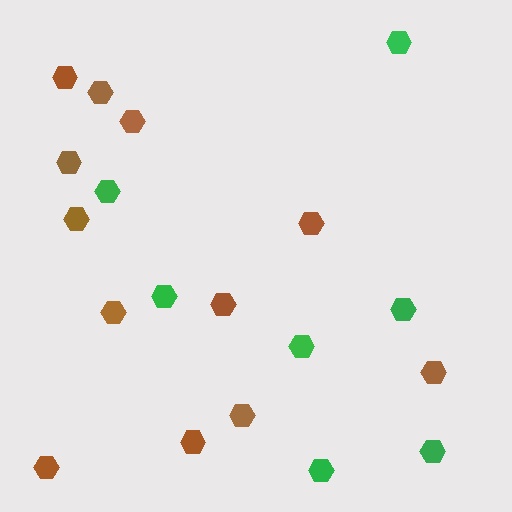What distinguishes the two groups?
There are 2 groups: one group of green hexagons (7) and one group of brown hexagons (12).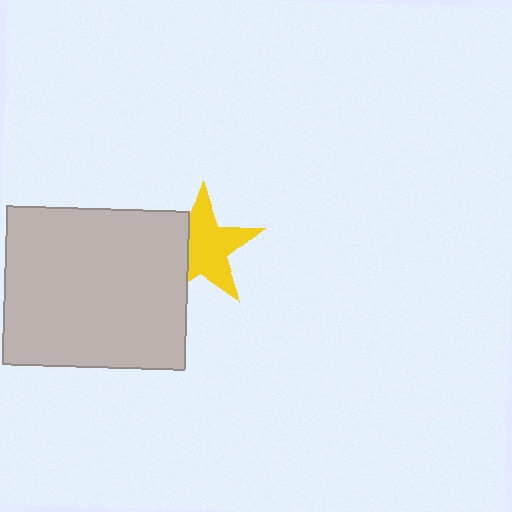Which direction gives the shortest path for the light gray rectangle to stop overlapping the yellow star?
Moving left gives the shortest separation.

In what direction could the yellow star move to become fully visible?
The yellow star could move right. That would shift it out from behind the light gray rectangle entirely.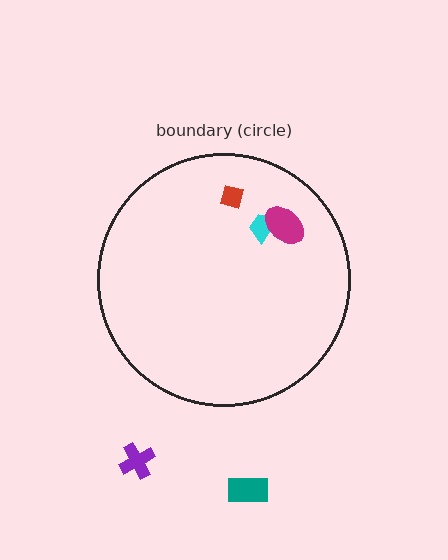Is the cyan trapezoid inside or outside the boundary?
Inside.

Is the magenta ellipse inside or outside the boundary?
Inside.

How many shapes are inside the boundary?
3 inside, 2 outside.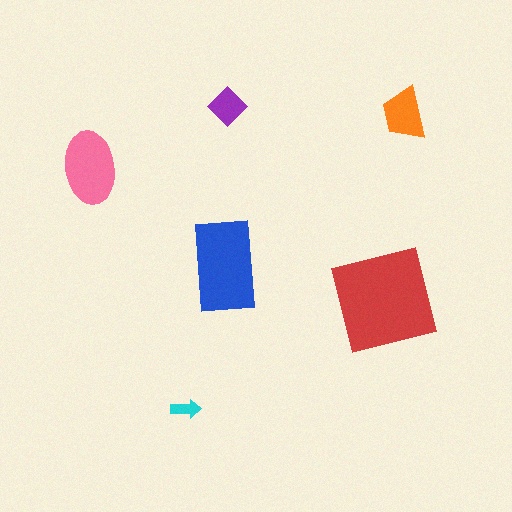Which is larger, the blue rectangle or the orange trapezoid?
The blue rectangle.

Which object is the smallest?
The cyan arrow.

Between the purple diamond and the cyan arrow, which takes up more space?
The purple diamond.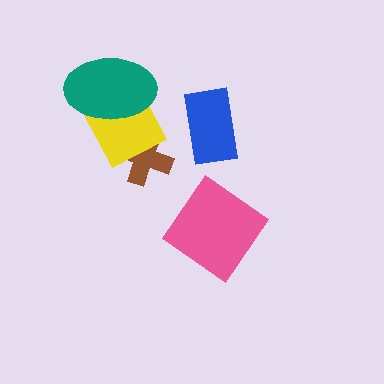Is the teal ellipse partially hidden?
No, no other shape covers it.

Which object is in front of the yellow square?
The teal ellipse is in front of the yellow square.